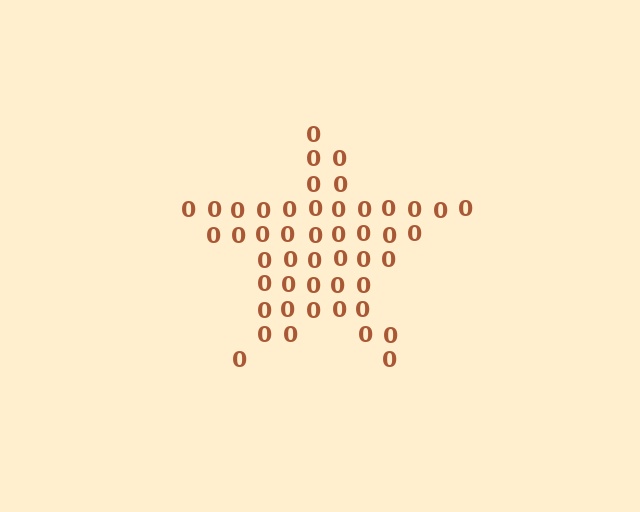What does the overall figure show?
The overall figure shows a star.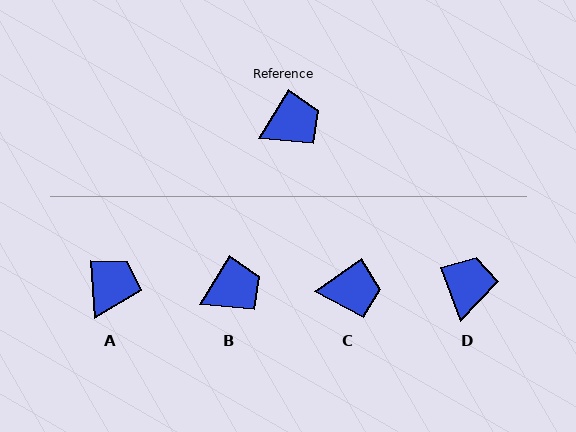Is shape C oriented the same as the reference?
No, it is off by about 23 degrees.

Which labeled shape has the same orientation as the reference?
B.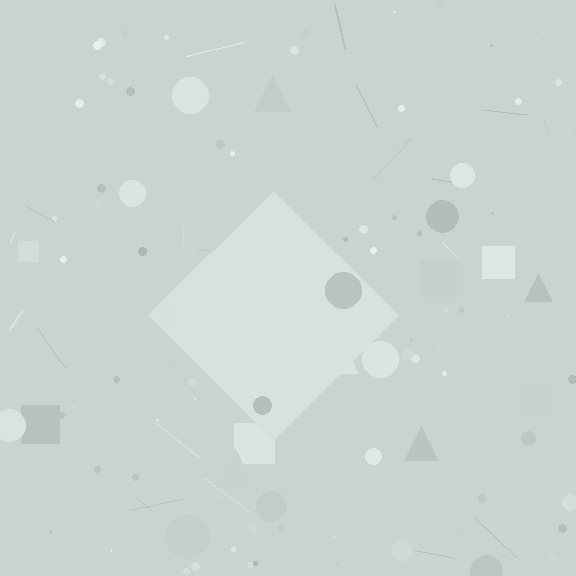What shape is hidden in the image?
A diamond is hidden in the image.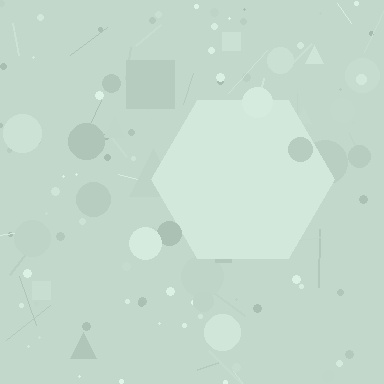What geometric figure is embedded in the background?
A hexagon is embedded in the background.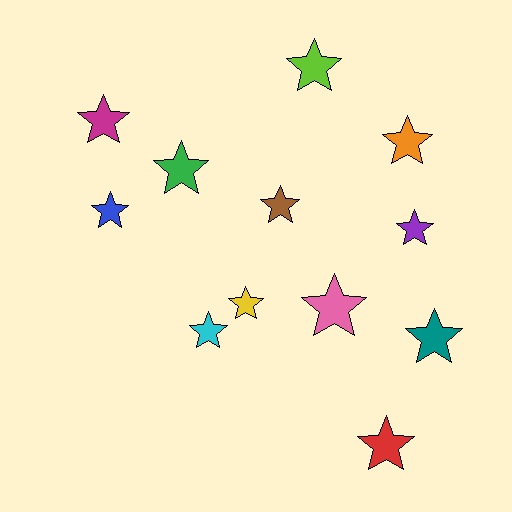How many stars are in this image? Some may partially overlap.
There are 12 stars.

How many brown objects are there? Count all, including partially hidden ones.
There is 1 brown object.